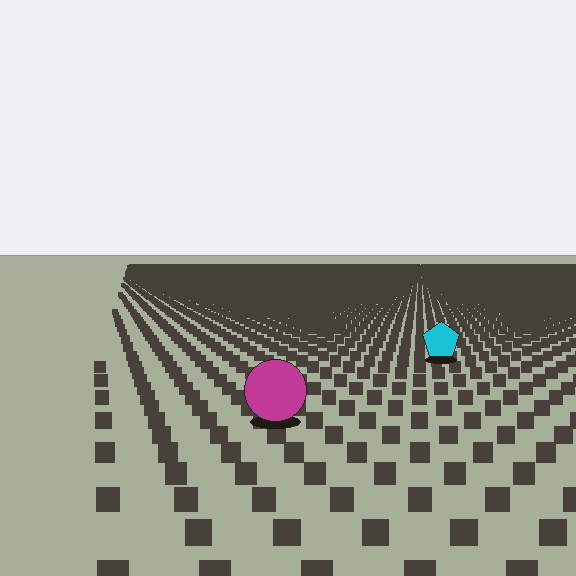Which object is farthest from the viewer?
The cyan pentagon is farthest from the viewer. It appears smaller and the ground texture around it is denser.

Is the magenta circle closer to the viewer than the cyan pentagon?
Yes. The magenta circle is closer — you can tell from the texture gradient: the ground texture is coarser near it.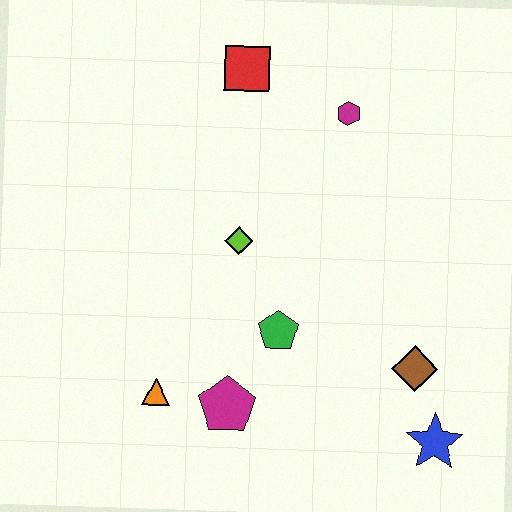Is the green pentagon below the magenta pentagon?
No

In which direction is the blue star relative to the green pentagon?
The blue star is to the right of the green pentagon.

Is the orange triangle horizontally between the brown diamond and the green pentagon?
No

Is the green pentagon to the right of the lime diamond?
Yes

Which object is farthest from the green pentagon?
The red square is farthest from the green pentagon.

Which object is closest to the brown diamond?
The blue star is closest to the brown diamond.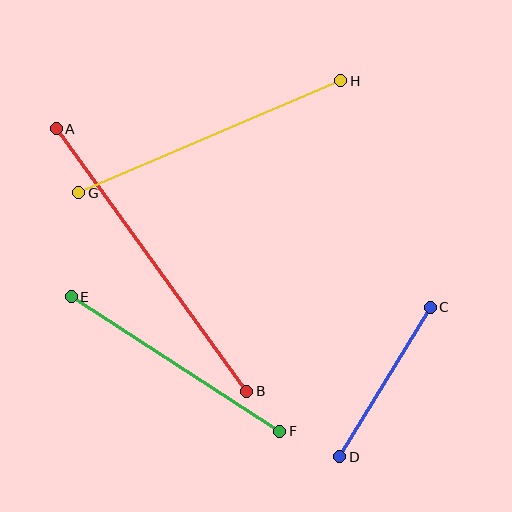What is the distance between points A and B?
The distance is approximately 324 pixels.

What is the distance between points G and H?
The distance is approximately 285 pixels.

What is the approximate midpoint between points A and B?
The midpoint is at approximately (151, 260) pixels.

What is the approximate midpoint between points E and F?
The midpoint is at approximately (175, 364) pixels.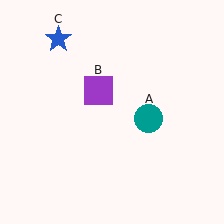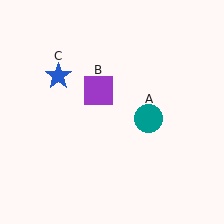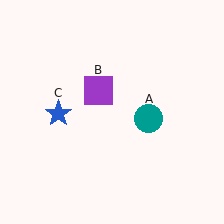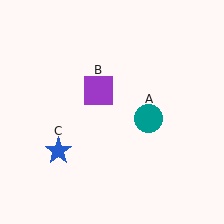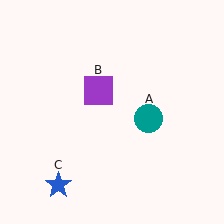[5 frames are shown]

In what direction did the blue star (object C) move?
The blue star (object C) moved down.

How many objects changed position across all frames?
1 object changed position: blue star (object C).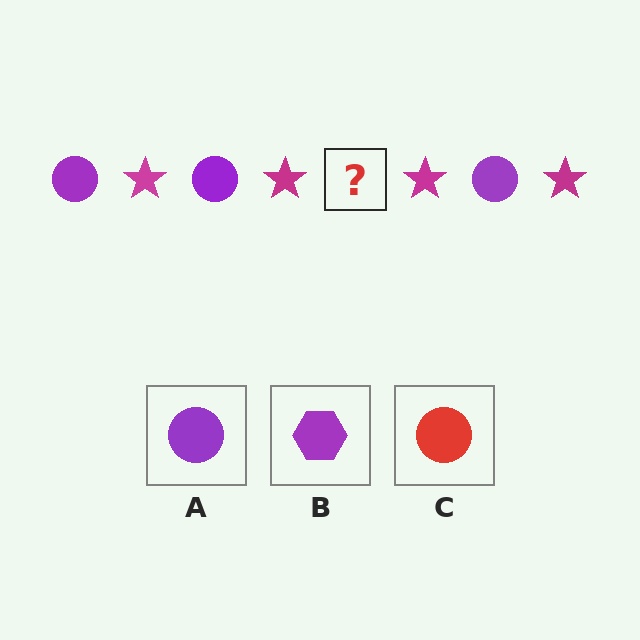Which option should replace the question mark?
Option A.